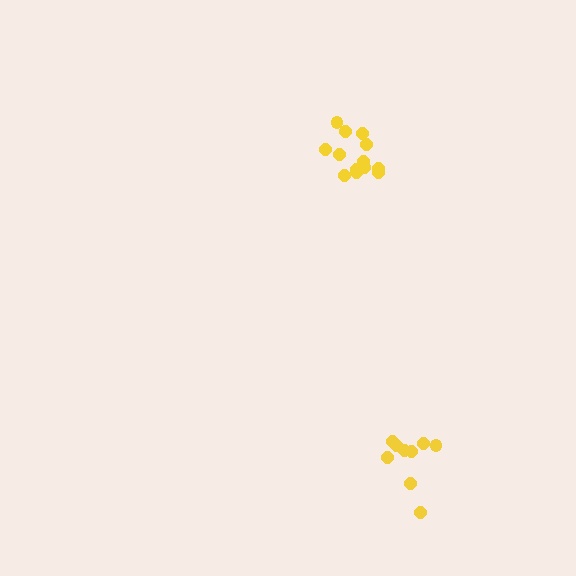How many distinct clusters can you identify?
There are 2 distinct clusters.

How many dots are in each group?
Group 1: 13 dots, Group 2: 9 dots (22 total).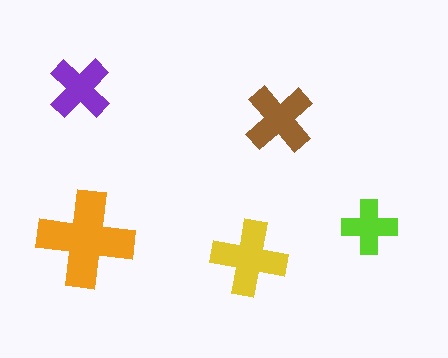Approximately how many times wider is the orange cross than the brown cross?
About 1.5 times wider.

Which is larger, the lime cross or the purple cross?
The purple one.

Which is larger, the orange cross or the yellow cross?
The orange one.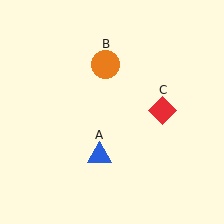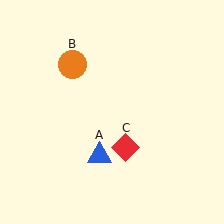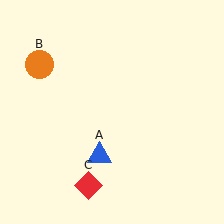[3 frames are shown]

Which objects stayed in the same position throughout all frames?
Blue triangle (object A) remained stationary.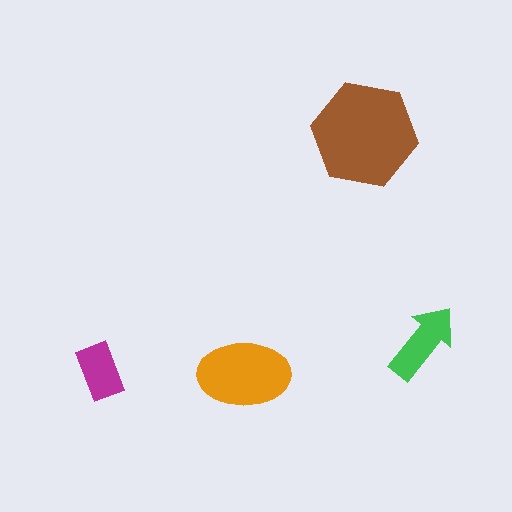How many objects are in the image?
There are 4 objects in the image.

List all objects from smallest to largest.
The magenta rectangle, the green arrow, the orange ellipse, the brown hexagon.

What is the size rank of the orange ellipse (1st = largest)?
2nd.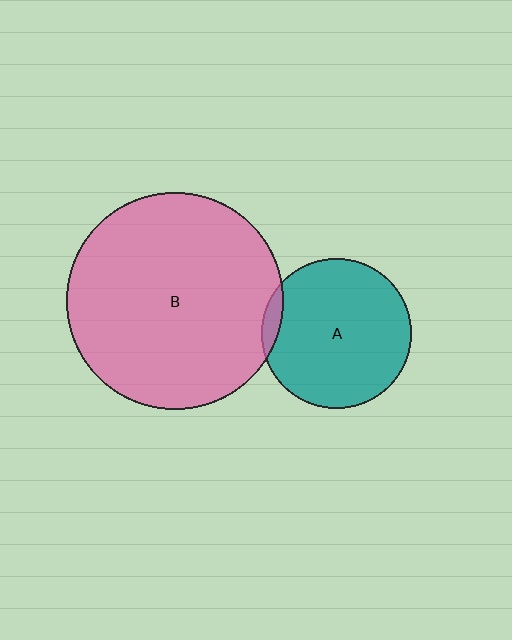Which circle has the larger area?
Circle B (pink).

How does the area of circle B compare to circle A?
Approximately 2.1 times.